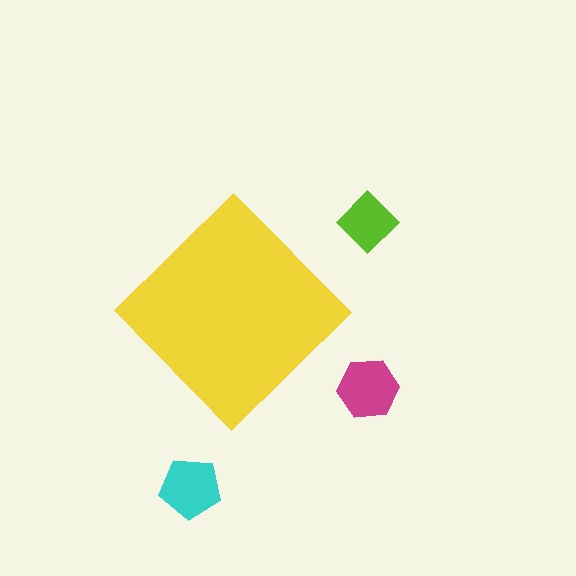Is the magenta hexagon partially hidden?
No, the magenta hexagon is fully visible.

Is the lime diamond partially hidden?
No, the lime diamond is fully visible.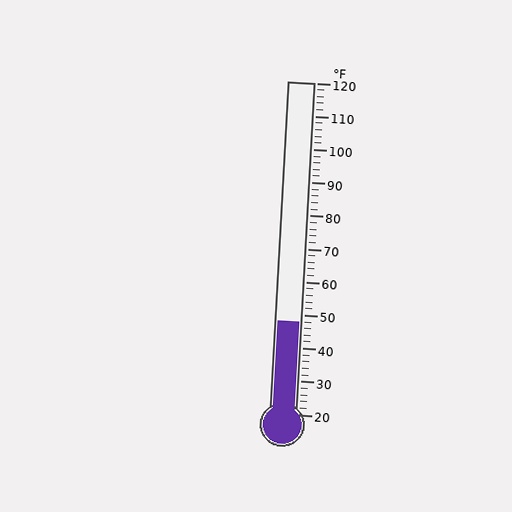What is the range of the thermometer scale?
The thermometer scale ranges from 20°F to 120°F.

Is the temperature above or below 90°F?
The temperature is below 90°F.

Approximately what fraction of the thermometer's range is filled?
The thermometer is filled to approximately 30% of its range.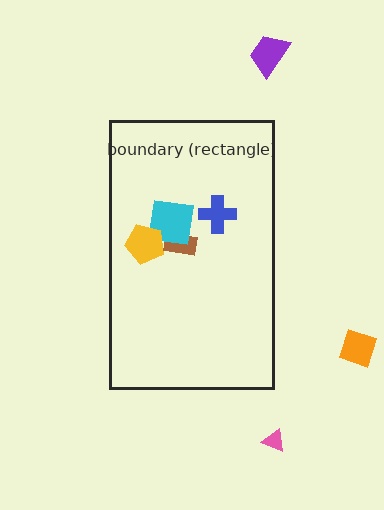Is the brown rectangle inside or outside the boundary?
Inside.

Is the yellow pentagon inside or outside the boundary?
Inside.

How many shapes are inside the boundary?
4 inside, 3 outside.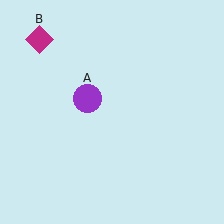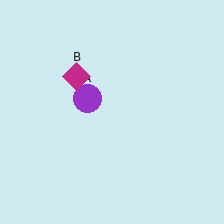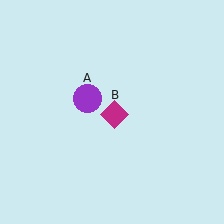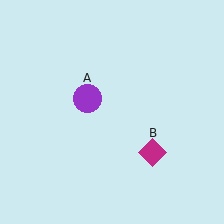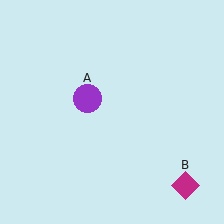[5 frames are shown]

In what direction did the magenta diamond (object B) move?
The magenta diamond (object B) moved down and to the right.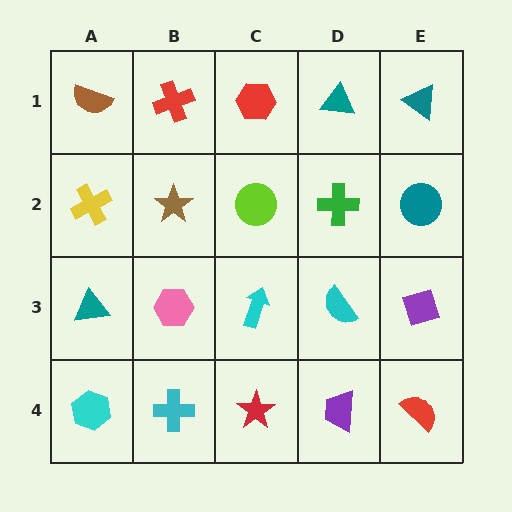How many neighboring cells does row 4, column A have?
2.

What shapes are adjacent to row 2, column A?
A brown semicircle (row 1, column A), a teal triangle (row 3, column A), a brown star (row 2, column B).